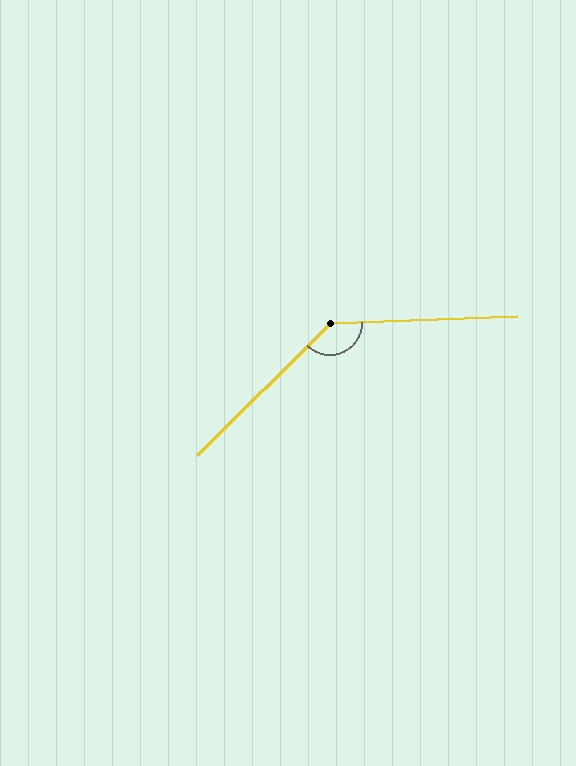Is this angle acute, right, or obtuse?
It is obtuse.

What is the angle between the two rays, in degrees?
Approximately 137 degrees.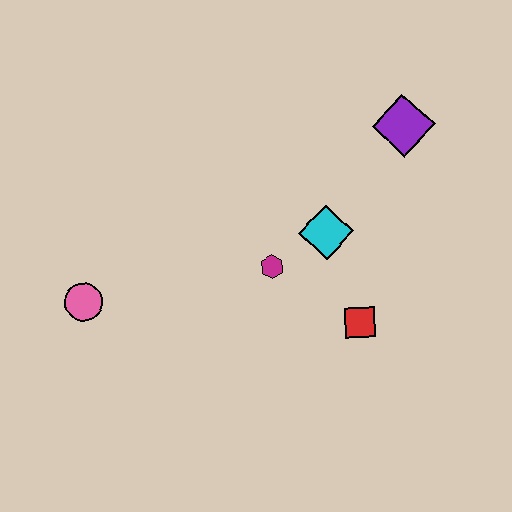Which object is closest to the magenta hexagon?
The cyan diamond is closest to the magenta hexagon.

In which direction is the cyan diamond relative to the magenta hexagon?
The cyan diamond is to the right of the magenta hexagon.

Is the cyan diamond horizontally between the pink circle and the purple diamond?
Yes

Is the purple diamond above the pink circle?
Yes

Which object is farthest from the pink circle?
The purple diamond is farthest from the pink circle.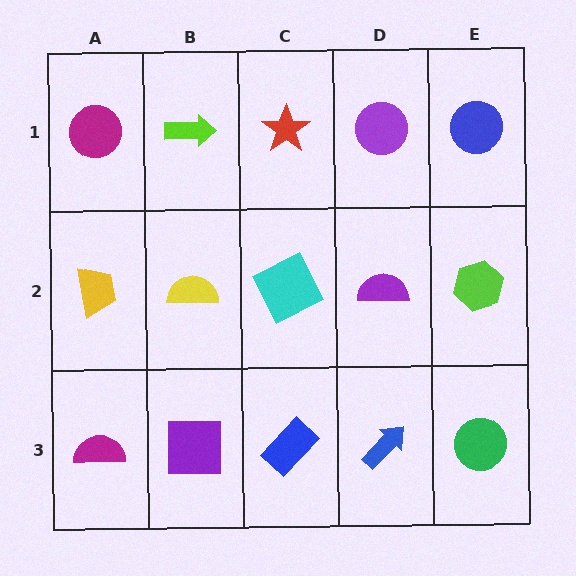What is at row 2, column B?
A yellow semicircle.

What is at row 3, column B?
A purple square.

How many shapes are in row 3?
5 shapes.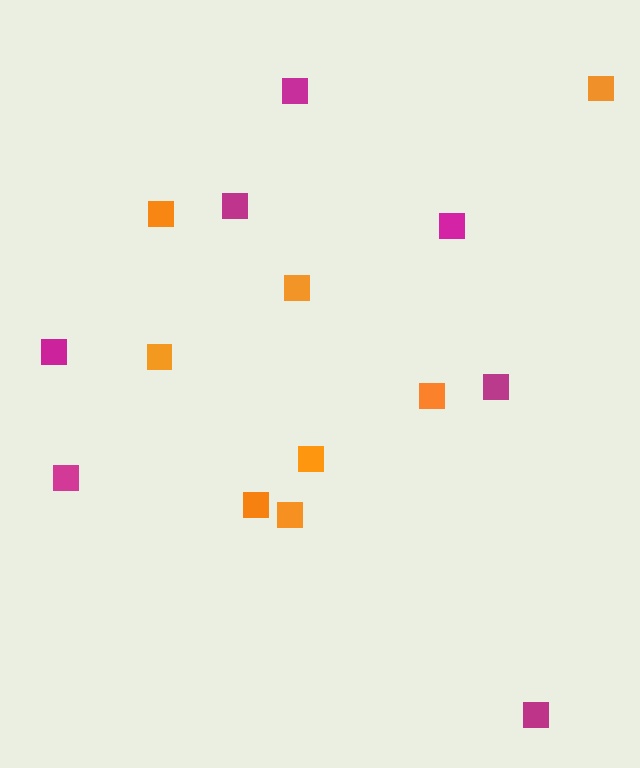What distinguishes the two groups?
There are 2 groups: one group of magenta squares (7) and one group of orange squares (8).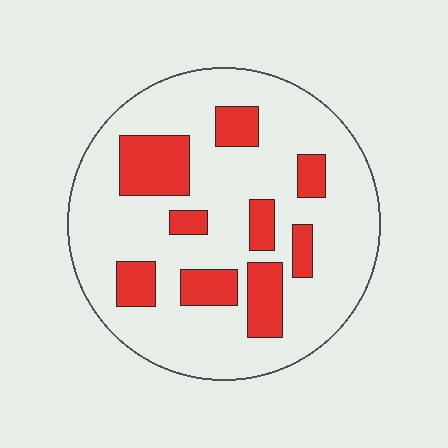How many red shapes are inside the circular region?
9.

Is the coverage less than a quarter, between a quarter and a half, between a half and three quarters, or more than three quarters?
Less than a quarter.